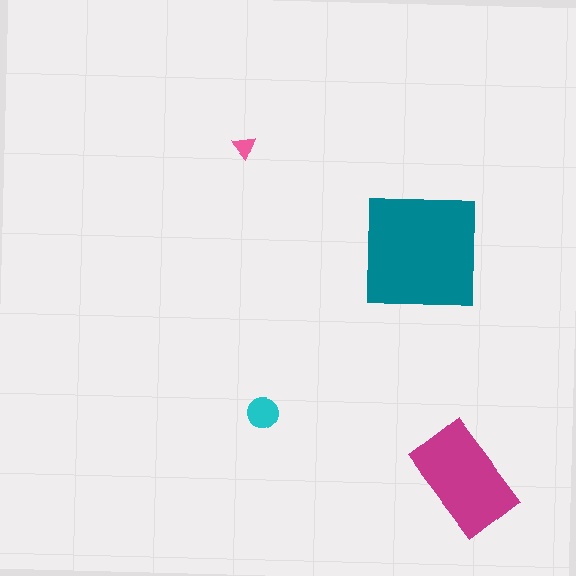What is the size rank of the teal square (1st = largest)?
1st.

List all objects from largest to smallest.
The teal square, the magenta rectangle, the cyan circle, the pink triangle.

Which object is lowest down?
The magenta rectangle is bottommost.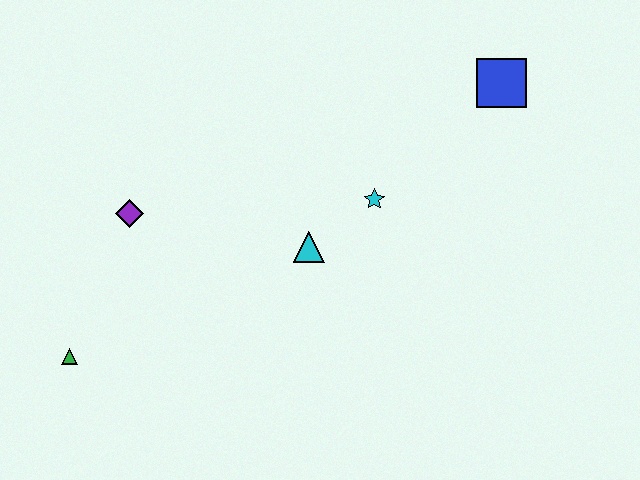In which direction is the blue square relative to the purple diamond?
The blue square is to the right of the purple diamond.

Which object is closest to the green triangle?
The purple diamond is closest to the green triangle.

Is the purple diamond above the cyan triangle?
Yes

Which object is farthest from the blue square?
The green triangle is farthest from the blue square.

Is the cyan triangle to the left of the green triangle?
No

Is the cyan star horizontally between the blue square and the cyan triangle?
Yes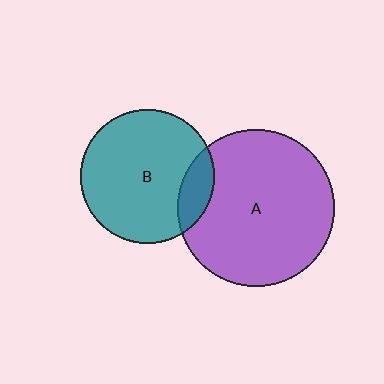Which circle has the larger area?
Circle A (purple).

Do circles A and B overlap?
Yes.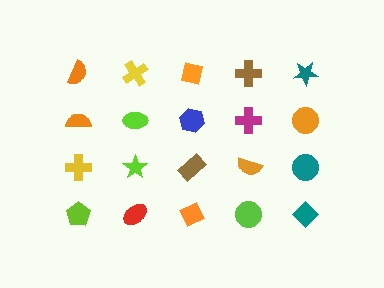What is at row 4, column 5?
A teal diamond.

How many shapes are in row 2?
5 shapes.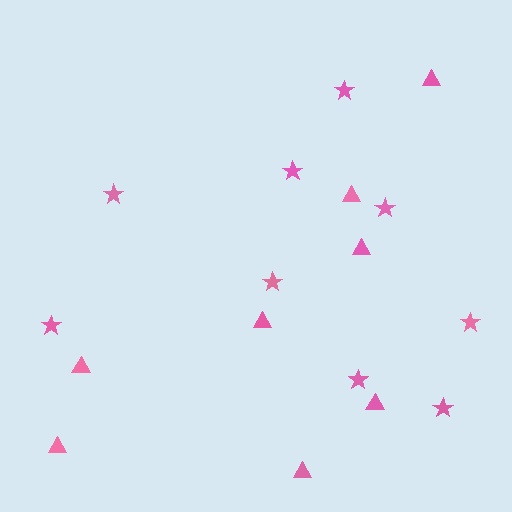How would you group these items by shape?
There are 2 groups: one group of triangles (8) and one group of stars (9).